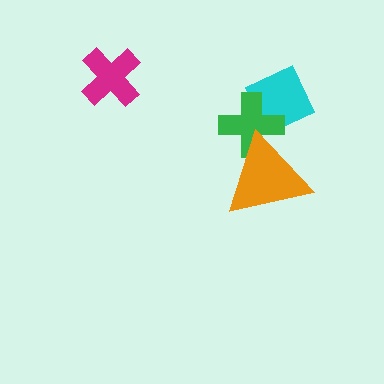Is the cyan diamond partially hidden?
Yes, it is partially covered by another shape.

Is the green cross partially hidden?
Yes, it is partially covered by another shape.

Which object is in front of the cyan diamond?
The green cross is in front of the cyan diamond.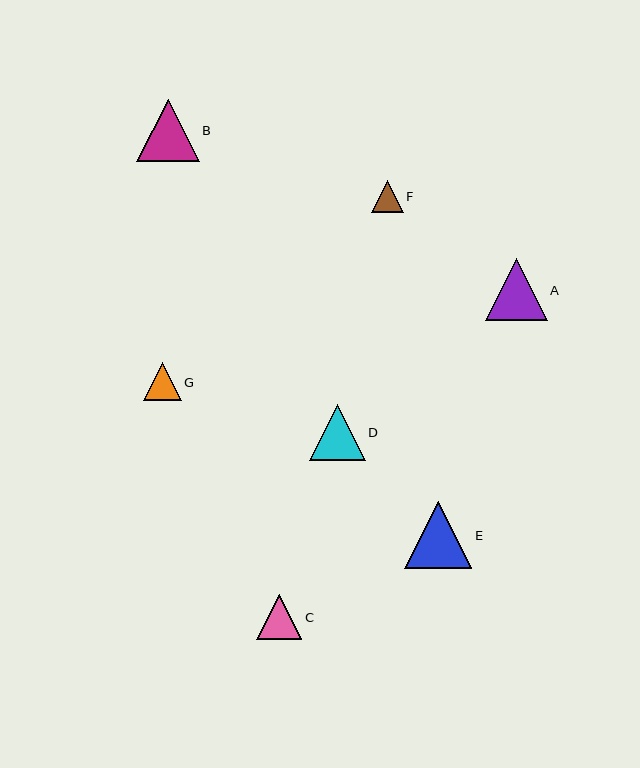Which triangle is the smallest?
Triangle F is the smallest with a size of approximately 31 pixels.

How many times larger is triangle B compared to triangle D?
Triangle B is approximately 1.1 times the size of triangle D.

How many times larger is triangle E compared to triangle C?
Triangle E is approximately 1.5 times the size of triangle C.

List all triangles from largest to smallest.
From largest to smallest: E, B, A, D, C, G, F.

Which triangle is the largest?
Triangle E is the largest with a size of approximately 67 pixels.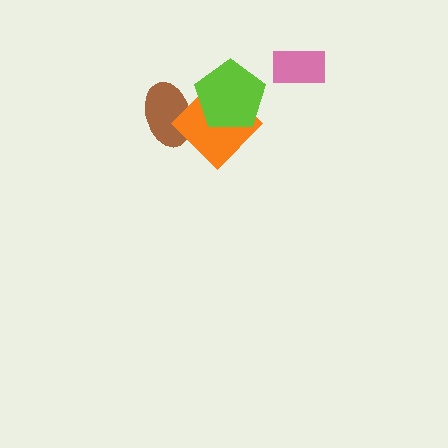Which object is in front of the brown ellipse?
The orange diamond is in front of the brown ellipse.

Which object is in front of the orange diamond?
The lime pentagon is in front of the orange diamond.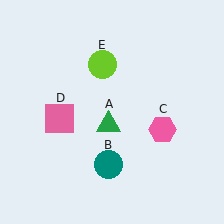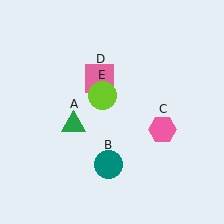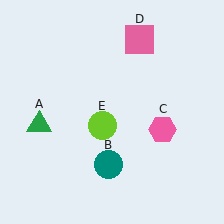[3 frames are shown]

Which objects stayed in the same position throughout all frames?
Teal circle (object B) and pink hexagon (object C) remained stationary.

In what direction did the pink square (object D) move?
The pink square (object D) moved up and to the right.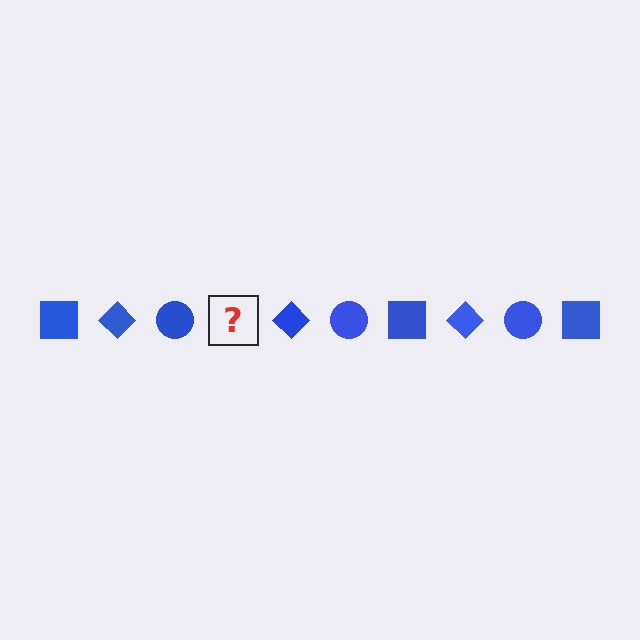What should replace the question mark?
The question mark should be replaced with a blue square.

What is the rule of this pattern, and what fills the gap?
The rule is that the pattern cycles through square, diamond, circle shapes in blue. The gap should be filled with a blue square.